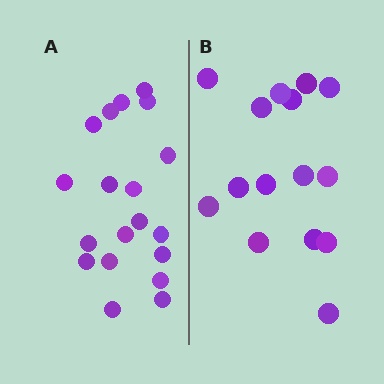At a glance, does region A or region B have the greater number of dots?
Region A (the left region) has more dots.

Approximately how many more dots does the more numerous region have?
Region A has about 4 more dots than region B.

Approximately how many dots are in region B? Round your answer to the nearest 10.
About 20 dots. (The exact count is 15, which rounds to 20.)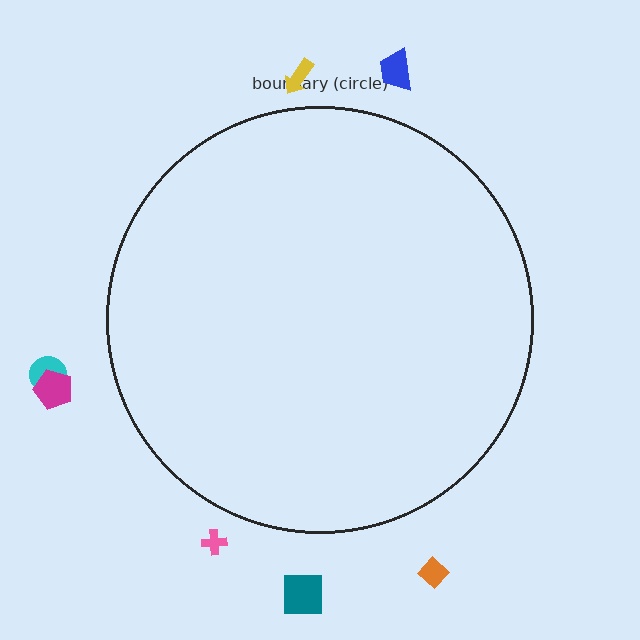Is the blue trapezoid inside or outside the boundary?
Outside.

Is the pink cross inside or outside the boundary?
Outside.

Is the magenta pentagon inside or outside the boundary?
Outside.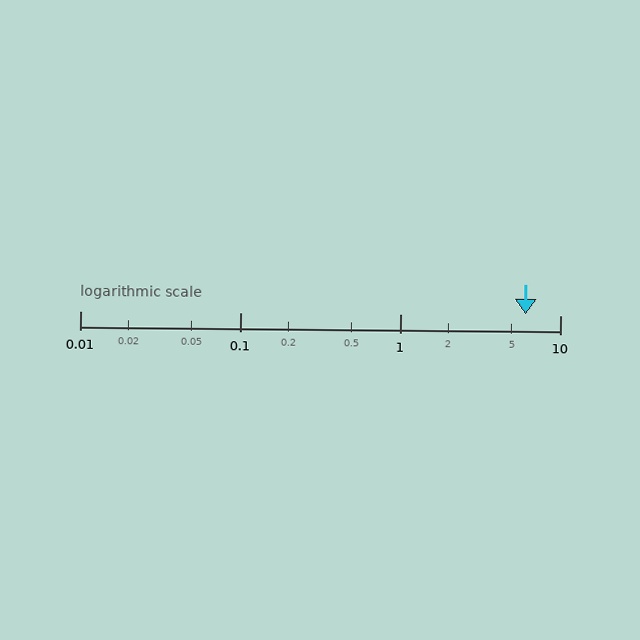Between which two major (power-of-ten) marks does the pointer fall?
The pointer is between 1 and 10.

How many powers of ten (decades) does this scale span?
The scale spans 3 decades, from 0.01 to 10.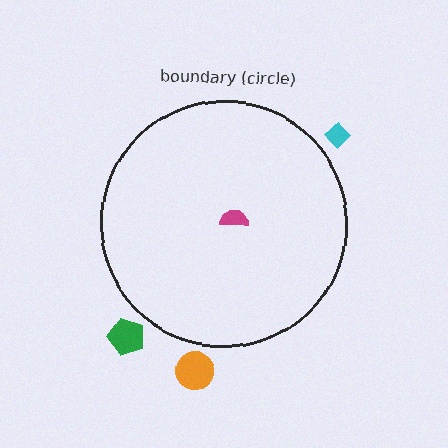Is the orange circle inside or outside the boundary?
Outside.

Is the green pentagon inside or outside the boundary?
Outside.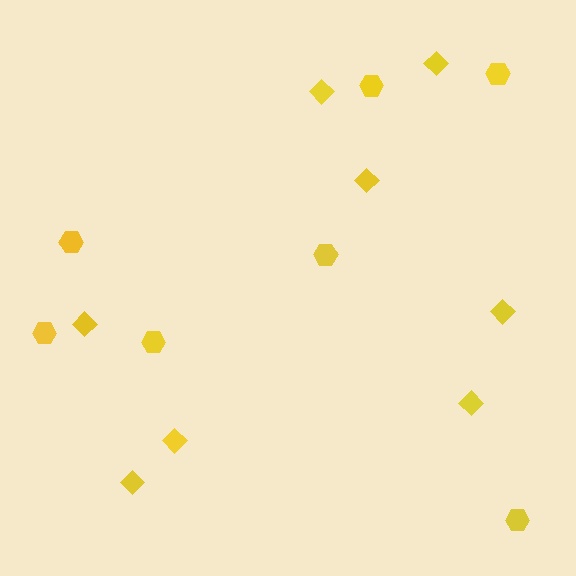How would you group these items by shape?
There are 2 groups: one group of diamonds (8) and one group of hexagons (7).